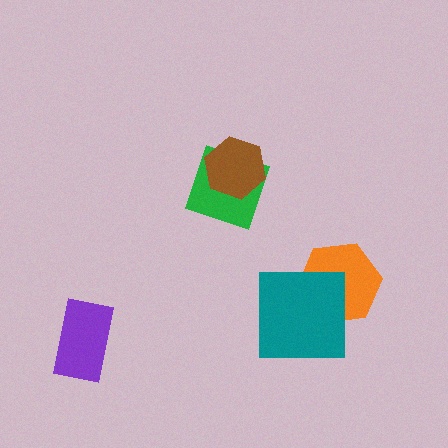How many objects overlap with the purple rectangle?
0 objects overlap with the purple rectangle.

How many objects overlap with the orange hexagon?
1 object overlaps with the orange hexagon.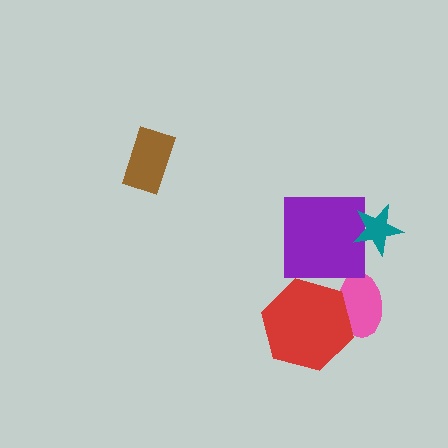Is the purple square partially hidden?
Yes, it is partially covered by another shape.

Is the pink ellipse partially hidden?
Yes, it is partially covered by another shape.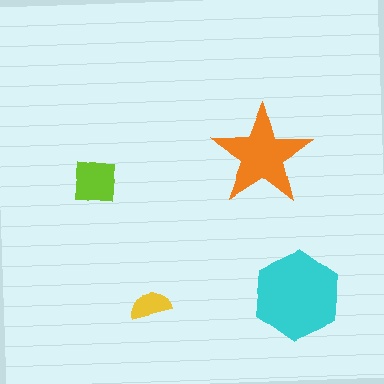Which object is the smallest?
The yellow semicircle.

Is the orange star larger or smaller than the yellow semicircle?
Larger.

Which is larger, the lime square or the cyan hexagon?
The cyan hexagon.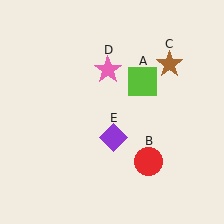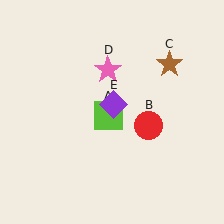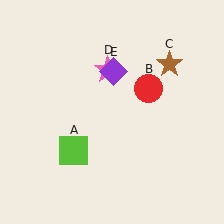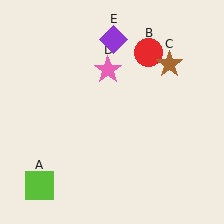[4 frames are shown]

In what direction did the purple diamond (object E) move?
The purple diamond (object E) moved up.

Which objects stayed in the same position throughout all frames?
Brown star (object C) and pink star (object D) remained stationary.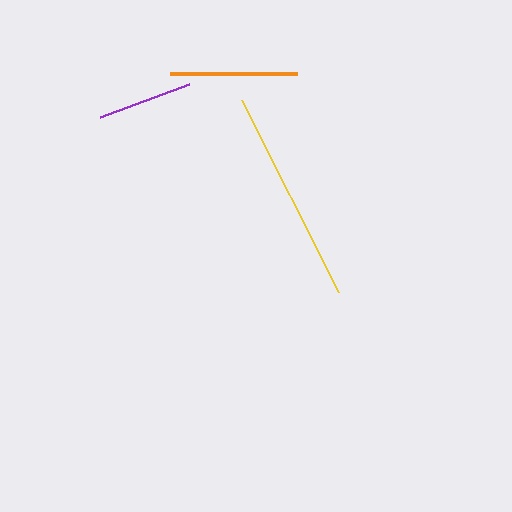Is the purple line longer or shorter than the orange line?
The orange line is longer than the purple line.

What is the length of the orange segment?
The orange segment is approximately 127 pixels long.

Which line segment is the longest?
The yellow line is the longest at approximately 215 pixels.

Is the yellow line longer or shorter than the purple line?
The yellow line is longer than the purple line.